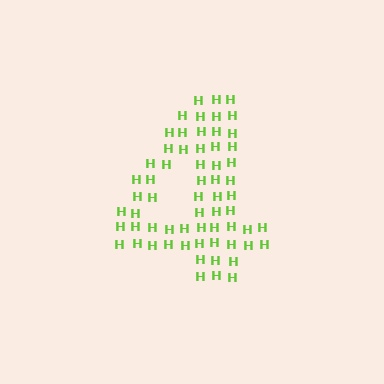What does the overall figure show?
The overall figure shows the digit 4.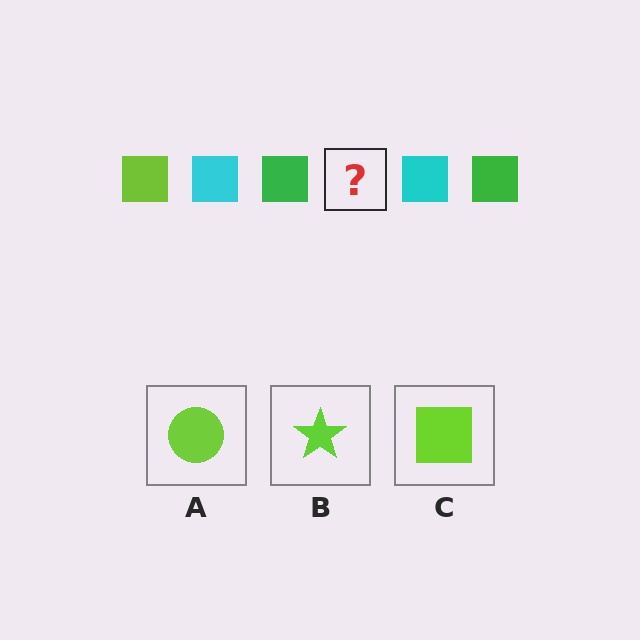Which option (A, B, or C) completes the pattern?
C.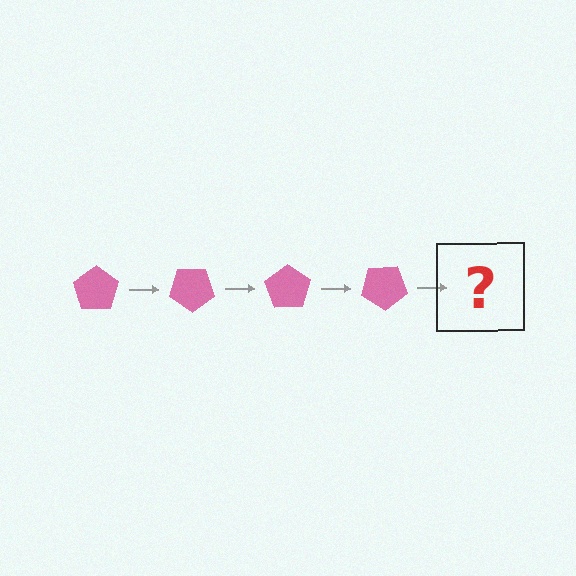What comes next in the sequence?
The next element should be a pink pentagon rotated 140 degrees.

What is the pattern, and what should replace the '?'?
The pattern is that the pentagon rotates 35 degrees each step. The '?' should be a pink pentagon rotated 140 degrees.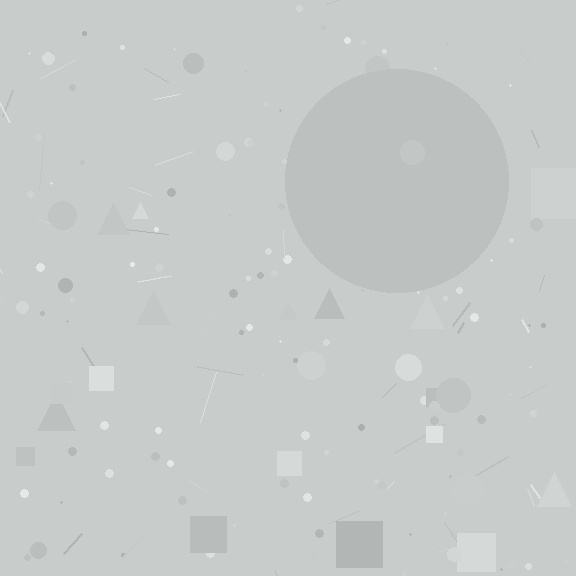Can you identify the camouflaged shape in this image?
The camouflaged shape is a circle.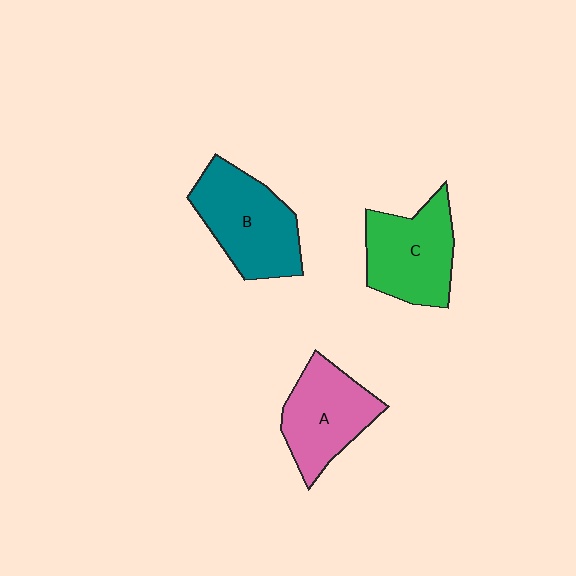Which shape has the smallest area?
Shape A (pink).